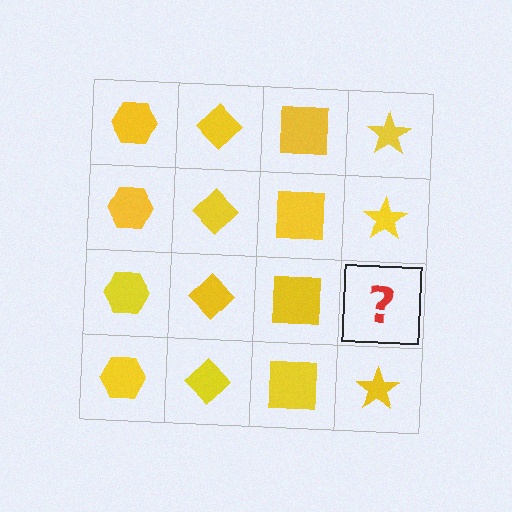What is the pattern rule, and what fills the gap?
The rule is that each column has a consistent shape. The gap should be filled with a yellow star.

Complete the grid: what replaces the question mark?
The question mark should be replaced with a yellow star.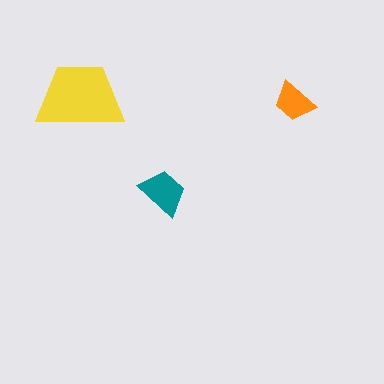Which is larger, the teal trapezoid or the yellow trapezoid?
The yellow one.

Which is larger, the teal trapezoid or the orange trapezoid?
The teal one.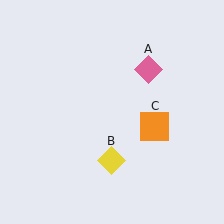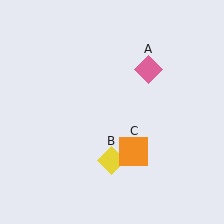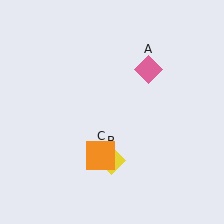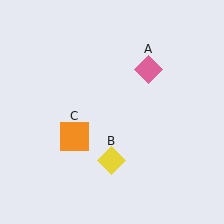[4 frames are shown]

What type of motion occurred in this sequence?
The orange square (object C) rotated clockwise around the center of the scene.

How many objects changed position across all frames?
1 object changed position: orange square (object C).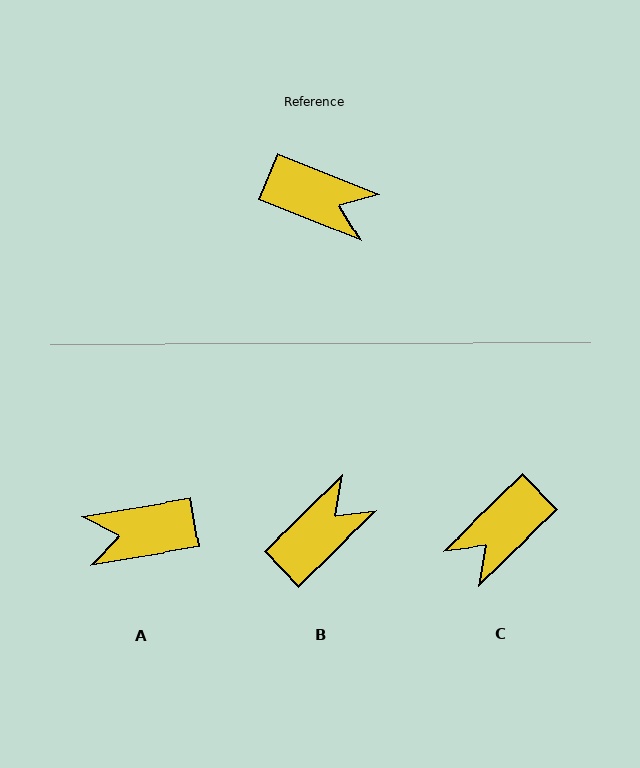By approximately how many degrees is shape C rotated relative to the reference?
Approximately 114 degrees clockwise.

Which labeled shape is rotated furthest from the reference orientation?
A, about 148 degrees away.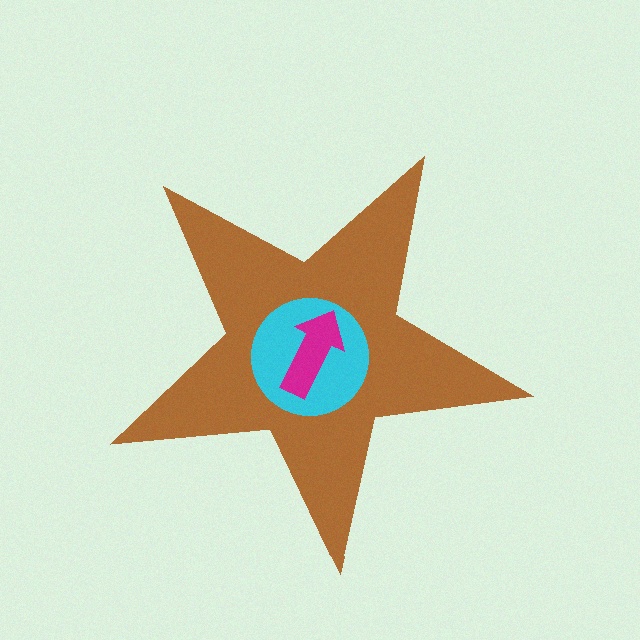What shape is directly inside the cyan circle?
The magenta arrow.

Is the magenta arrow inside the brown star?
Yes.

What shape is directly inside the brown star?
The cyan circle.